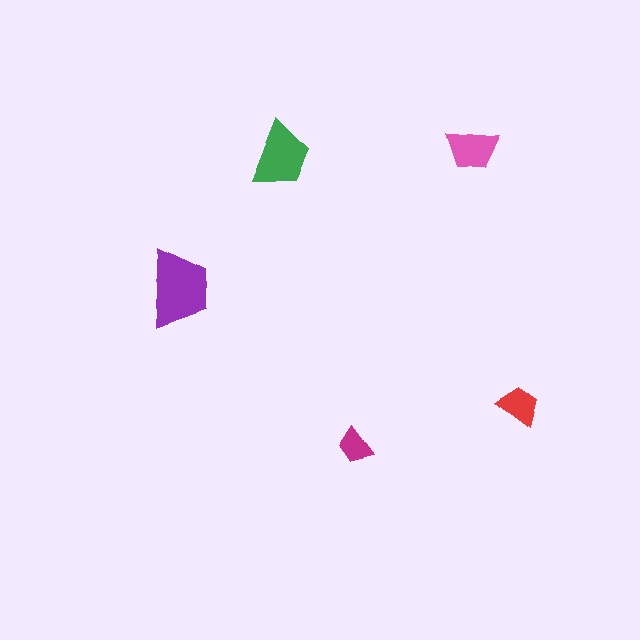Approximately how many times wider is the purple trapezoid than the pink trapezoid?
About 1.5 times wider.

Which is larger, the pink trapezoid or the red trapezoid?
The pink one.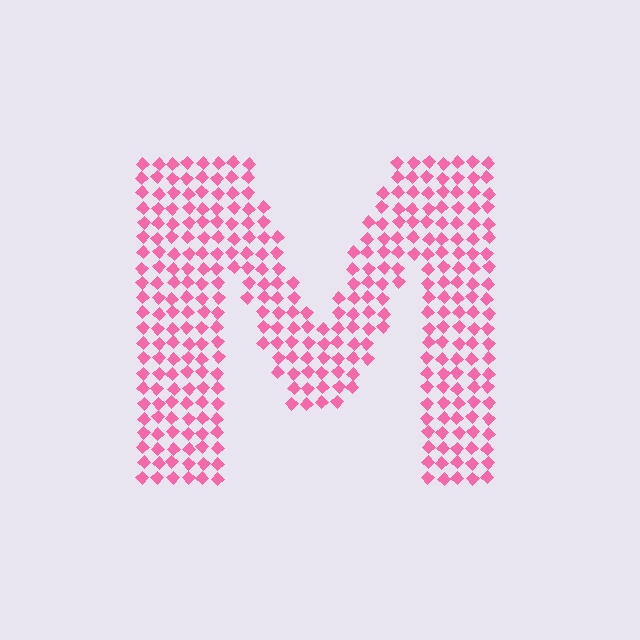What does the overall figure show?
The overall figure shows the letter M.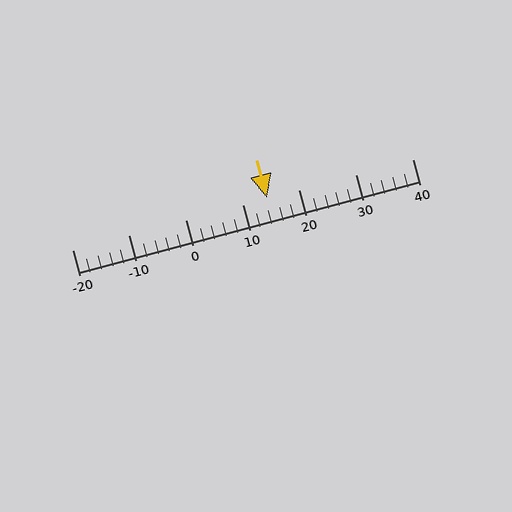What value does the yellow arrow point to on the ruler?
The yellow arrow points to approximately 14.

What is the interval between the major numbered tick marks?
The major tick marks are spaced 10 units apart.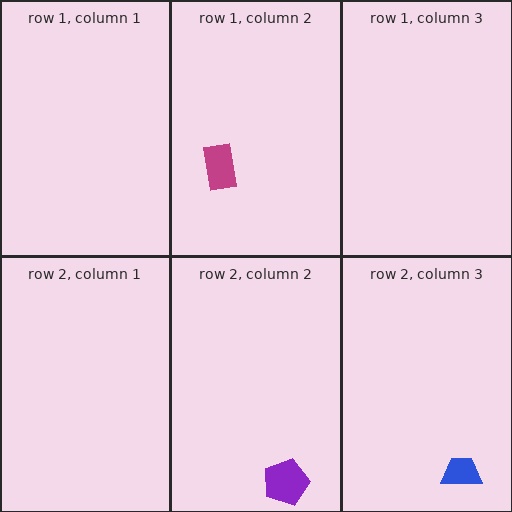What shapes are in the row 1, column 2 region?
The magenta rectangle.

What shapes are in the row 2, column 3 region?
The blue trapezoid.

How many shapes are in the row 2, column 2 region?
1.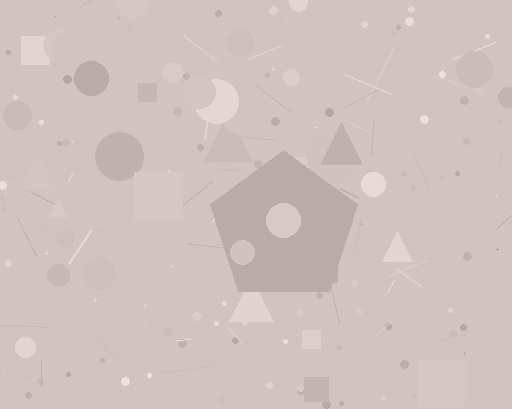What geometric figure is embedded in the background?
A pentagon is embedded in the background.